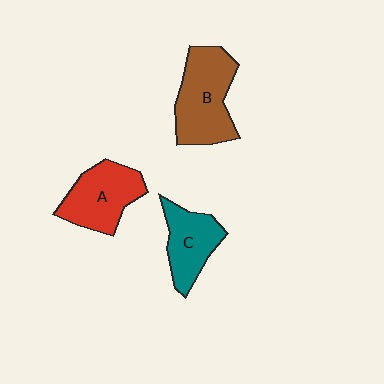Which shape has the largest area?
Shape B (brown).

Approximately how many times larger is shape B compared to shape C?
Approximately 1.5 times.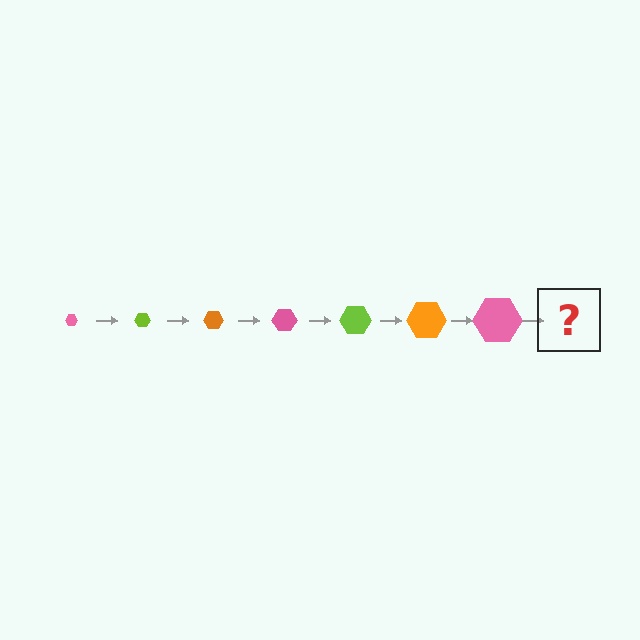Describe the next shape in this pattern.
It should be a lime hexagon, larger than the previous one.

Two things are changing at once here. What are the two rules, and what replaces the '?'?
The two rules are that the hexagon grows larger each step and the color cycles through pink, lime, and orange. The '?' should be a lime hexagon, larger than the previous one.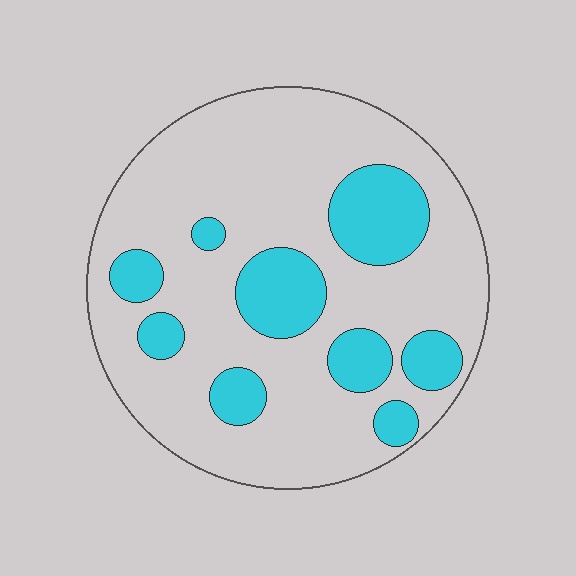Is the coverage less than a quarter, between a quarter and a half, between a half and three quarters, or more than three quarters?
Less than a quarter.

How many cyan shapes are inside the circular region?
9.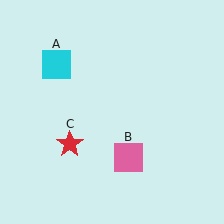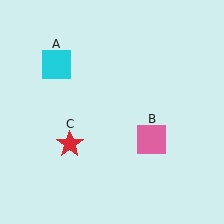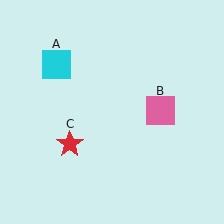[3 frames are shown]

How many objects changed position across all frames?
1 object changed position: pink square (object B).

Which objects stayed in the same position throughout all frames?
Cyan square (object A) and red star (object C) remained stationary.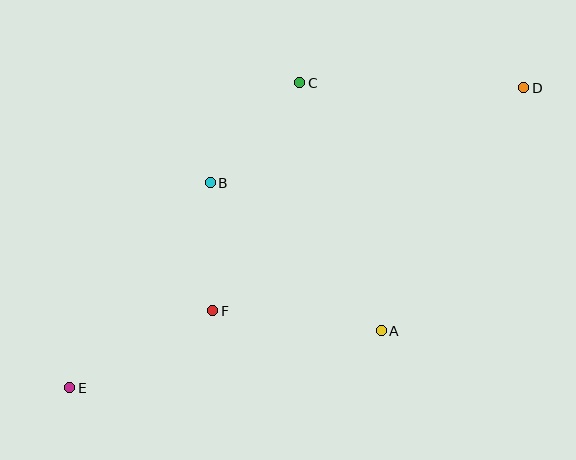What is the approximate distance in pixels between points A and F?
The distance between A and F is approximately 170 pixels.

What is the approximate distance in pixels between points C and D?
The distance between C and D is approximately 224 pixels.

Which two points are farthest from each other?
Points D and E are farthest from each other.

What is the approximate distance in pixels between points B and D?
The distance between B and D is approximately 328 pixels.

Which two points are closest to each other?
Points B and F are closest to each other.